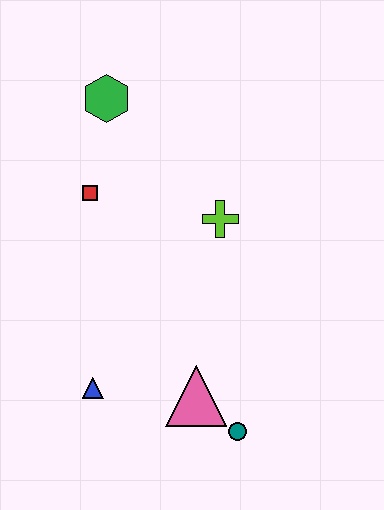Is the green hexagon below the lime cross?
No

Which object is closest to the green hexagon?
The red square is closest to the green hexagon.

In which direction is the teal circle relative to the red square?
The teal circle is below the red square.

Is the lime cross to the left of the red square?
No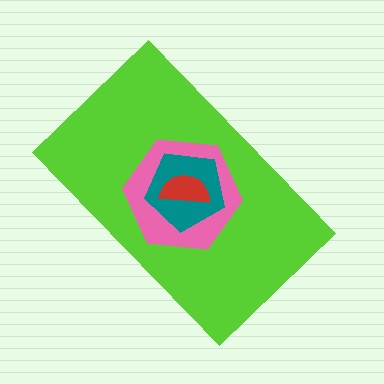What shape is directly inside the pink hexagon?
The teal pentagon.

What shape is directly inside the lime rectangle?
The pink hexagon.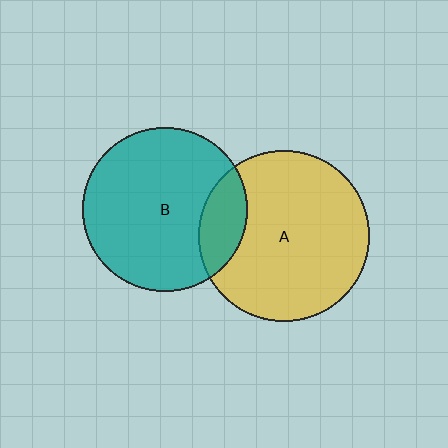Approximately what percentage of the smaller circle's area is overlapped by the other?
Approximately 15%.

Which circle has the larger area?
Circle A (yellow).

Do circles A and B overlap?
Yes.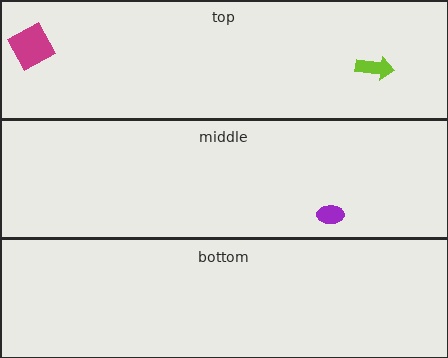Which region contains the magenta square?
The top region.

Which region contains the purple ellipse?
The middle region.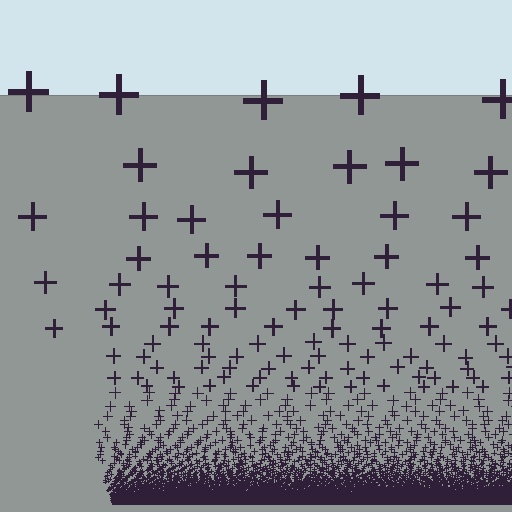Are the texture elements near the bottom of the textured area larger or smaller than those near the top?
Smaller. The gradient is inverted — elements near the bottom are smaller and denser.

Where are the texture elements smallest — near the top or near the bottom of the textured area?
Near the bottom.